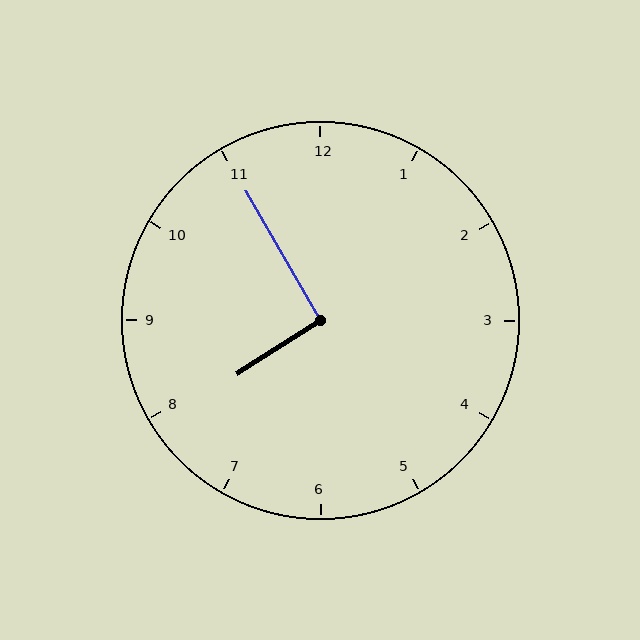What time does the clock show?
7:55.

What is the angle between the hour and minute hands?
Approximately 92 degrees.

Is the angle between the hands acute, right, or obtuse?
It is right.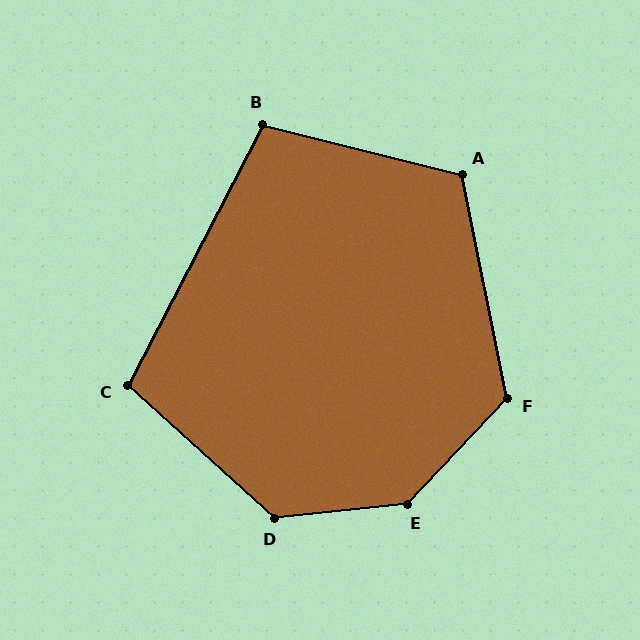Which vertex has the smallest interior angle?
B, at approximately 103 degrees.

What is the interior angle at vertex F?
Approximately 125 degrees (obtuse).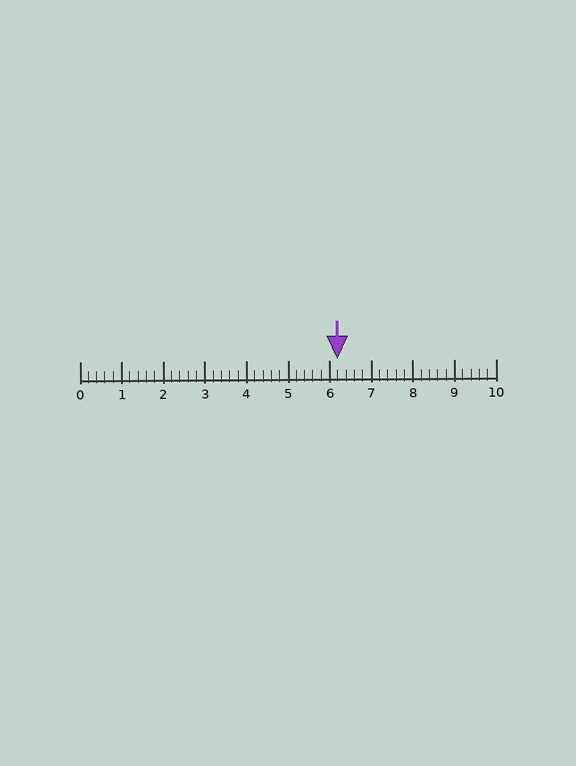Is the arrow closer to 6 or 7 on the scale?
The arrow is closer to 6.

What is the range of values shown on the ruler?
The ruler shows values from 0 to 10.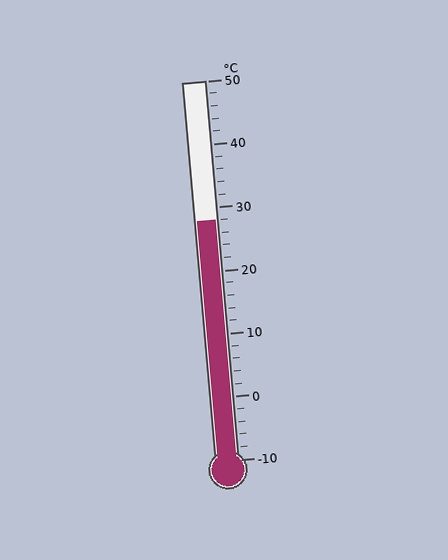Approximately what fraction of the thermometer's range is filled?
The thermometer is filled to approximately 65% of its range.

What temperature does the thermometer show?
The thermometer shows approximately 28°C.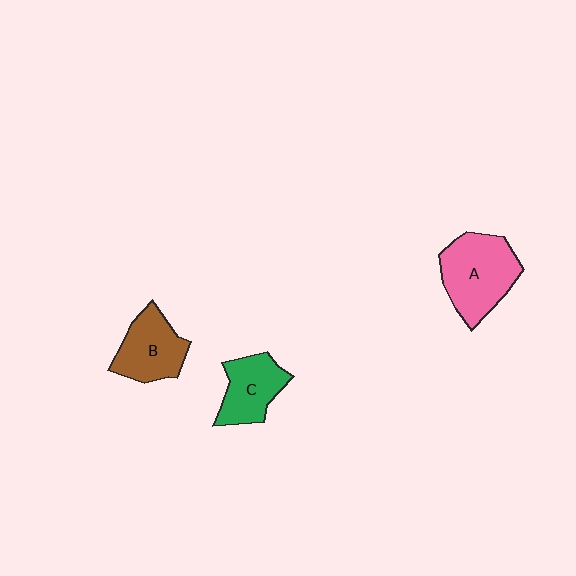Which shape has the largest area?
Shape A (pink).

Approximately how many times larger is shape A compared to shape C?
Approximately 1.4 times.